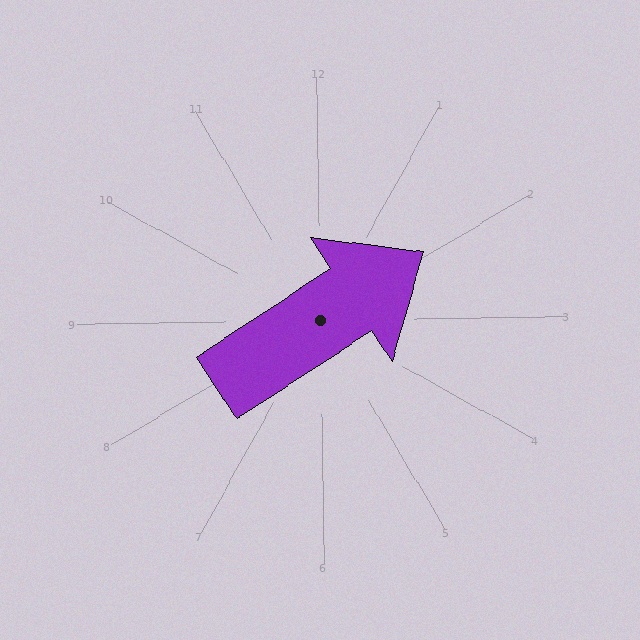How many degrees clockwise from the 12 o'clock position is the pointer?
Approximately 57 degrees.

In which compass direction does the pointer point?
Northeast.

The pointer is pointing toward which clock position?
Roughly 2 o'clock.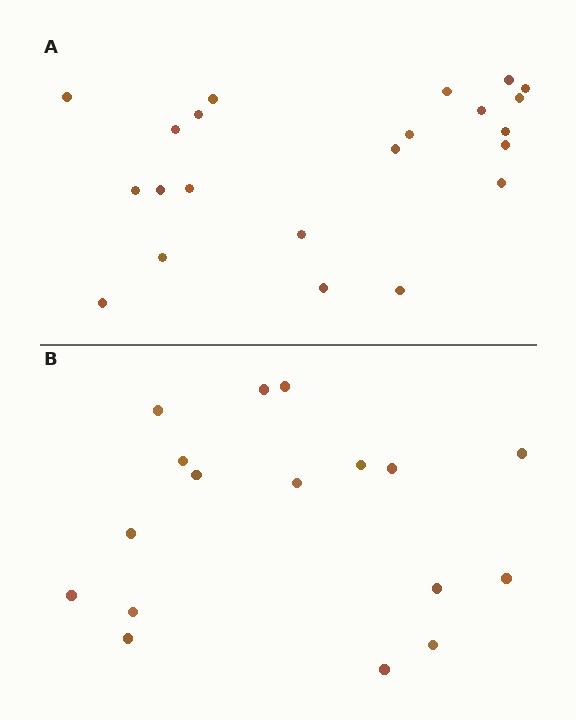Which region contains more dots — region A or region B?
Region A (the top region) has more dots.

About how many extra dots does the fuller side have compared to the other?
Region A has about 5 more dots than region B.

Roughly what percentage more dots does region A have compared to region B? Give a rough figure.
About 30% more.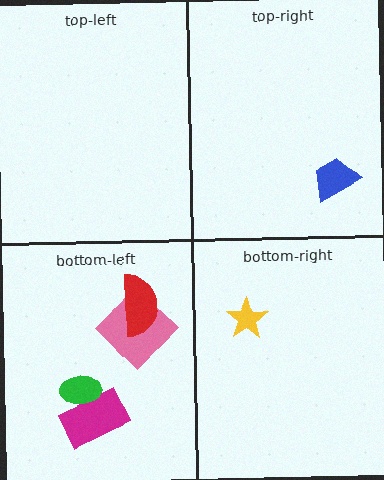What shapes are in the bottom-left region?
The magenta rectangle, the green ellipse, the pink diamond, the red semicircle.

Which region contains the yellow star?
The bottom-right region.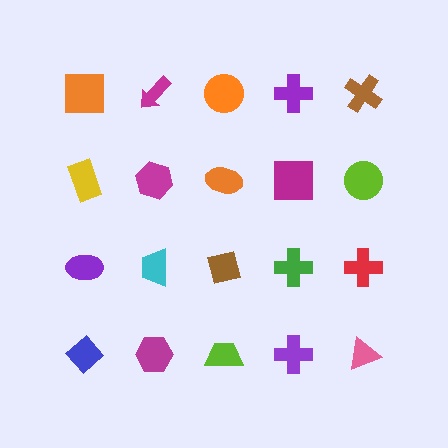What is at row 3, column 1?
A purple ellipse.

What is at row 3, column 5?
A red cross.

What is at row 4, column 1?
A blue diamond.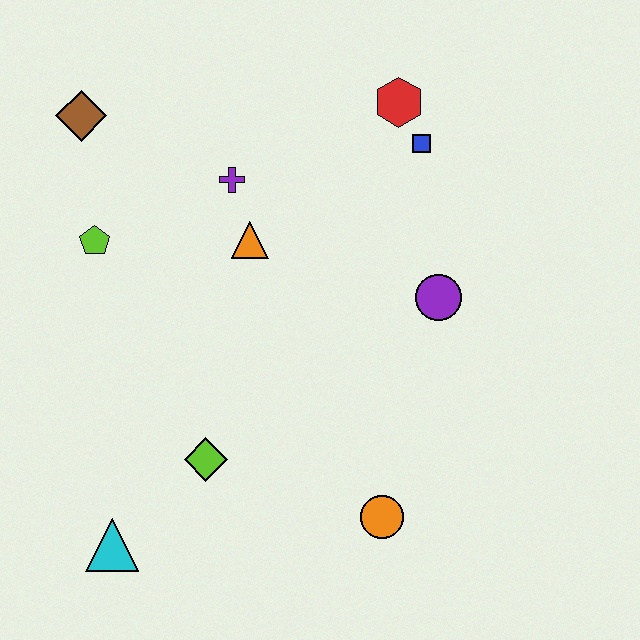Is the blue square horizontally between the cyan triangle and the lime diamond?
No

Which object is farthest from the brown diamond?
The orange circle is farthest from the brown diamond.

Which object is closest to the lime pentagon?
The brown diamond is closest to the lime pentagon.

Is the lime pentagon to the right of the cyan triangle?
No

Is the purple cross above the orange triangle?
Yes